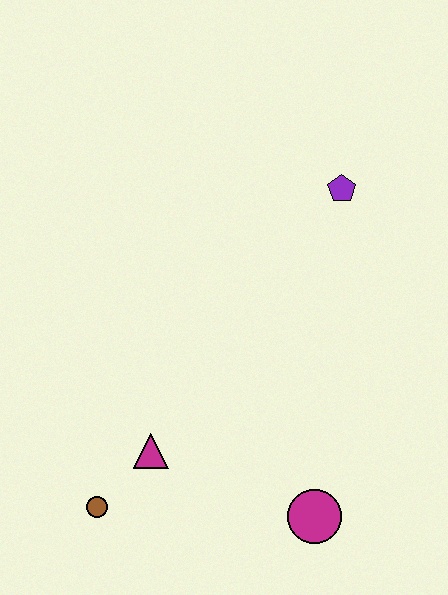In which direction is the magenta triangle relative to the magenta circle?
The magenta triangle is to the left of the magenta circle.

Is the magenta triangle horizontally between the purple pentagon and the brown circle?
Yes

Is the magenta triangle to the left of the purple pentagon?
Yes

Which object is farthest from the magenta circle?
The purple pentagon is farthest from the magenta circle.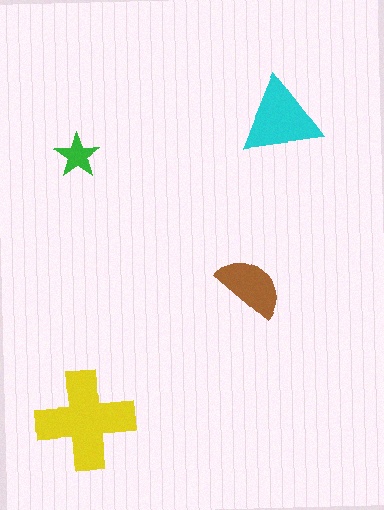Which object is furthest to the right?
The cyan triangle is rightmost.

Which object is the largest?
The yellow cross.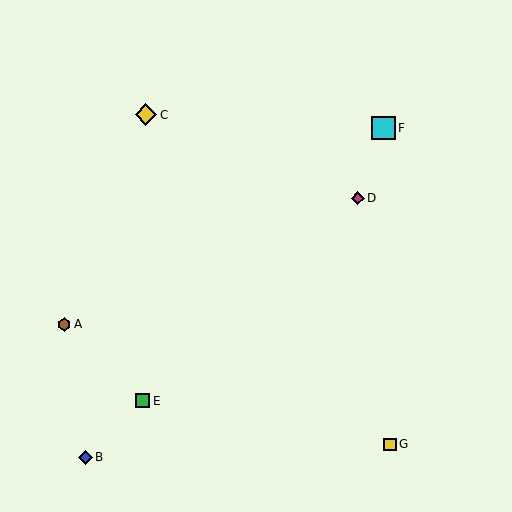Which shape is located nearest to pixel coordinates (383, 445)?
The yellow square (labeled G) at (390, 444) is nearest to that location.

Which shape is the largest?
The cyan square (labeled F) is the largest.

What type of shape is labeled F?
Shape F is a cyan square.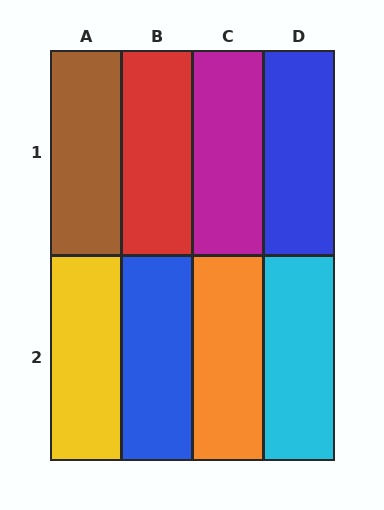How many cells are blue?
2 cells are blue.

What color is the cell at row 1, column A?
Brown.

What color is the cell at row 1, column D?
Blue.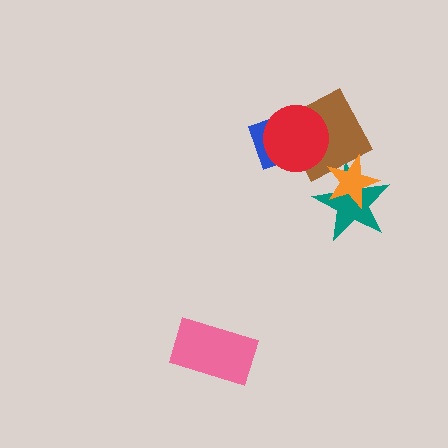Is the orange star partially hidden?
No, no other shape covers it.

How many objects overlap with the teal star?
2 objects overlap with the teal star.